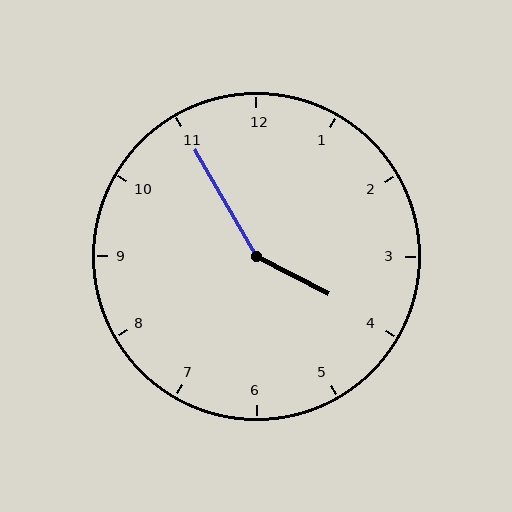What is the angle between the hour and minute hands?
Approximately 148 degrees.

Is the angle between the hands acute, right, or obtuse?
It is obtuse.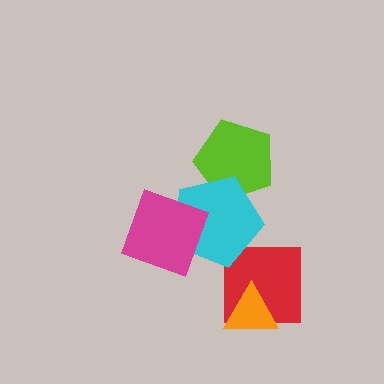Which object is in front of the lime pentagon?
The cyan pentagon is in front of the lime pentagon.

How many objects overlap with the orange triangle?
1 object overlaps with the orange triangle.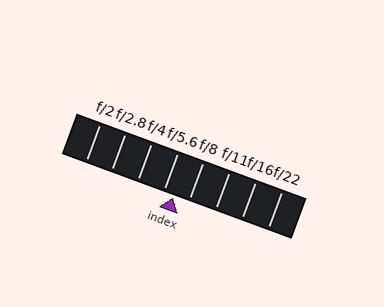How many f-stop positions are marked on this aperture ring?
There are 8 f-stop positions marked.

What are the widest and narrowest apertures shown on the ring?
The widest aperture shown is f/2 and the narrowest is f/22.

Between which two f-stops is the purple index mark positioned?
The index mark is between f/5.6 and f/8.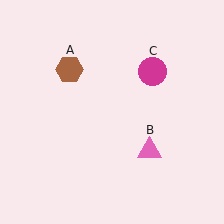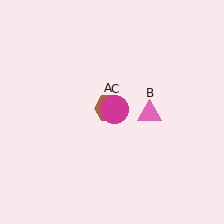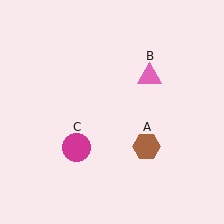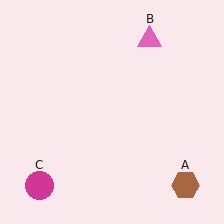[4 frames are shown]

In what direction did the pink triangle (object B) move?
The pink triangle (object B) moved up.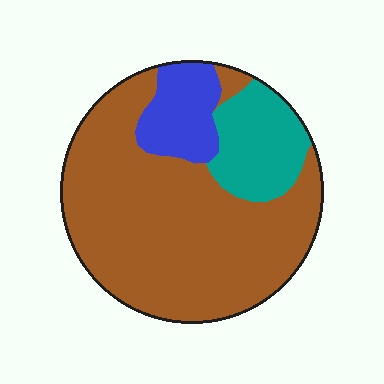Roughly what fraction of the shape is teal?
Teal covers 16% of the shape.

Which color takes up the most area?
Brown, at roughly 70%.